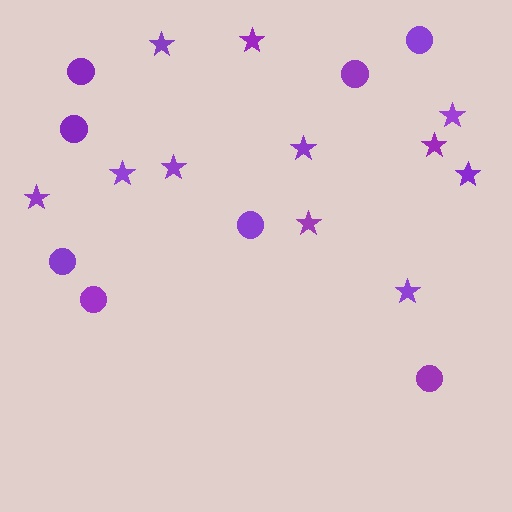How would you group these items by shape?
There are 2 groups: one group of stars (11) and one group of circles (8).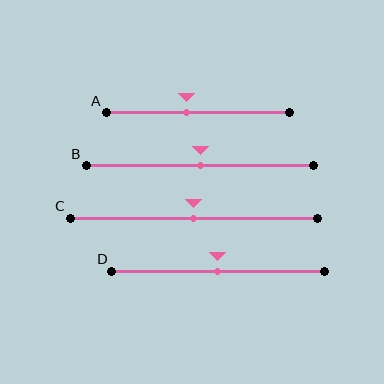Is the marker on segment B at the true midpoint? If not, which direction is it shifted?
Yes, the marker on segment B is at the true midpoint.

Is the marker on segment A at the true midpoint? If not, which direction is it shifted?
No, the marker on segment A is shifted to the left by about 6% of the segment length.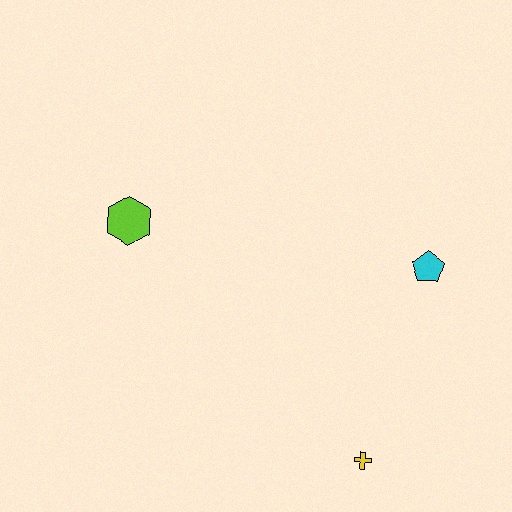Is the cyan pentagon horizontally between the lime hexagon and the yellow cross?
No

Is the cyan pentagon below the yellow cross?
No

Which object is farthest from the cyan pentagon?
The lime hexagon is farthest from the cyan pentagon.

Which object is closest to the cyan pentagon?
The yellow cross is closest to the cyan pentagon.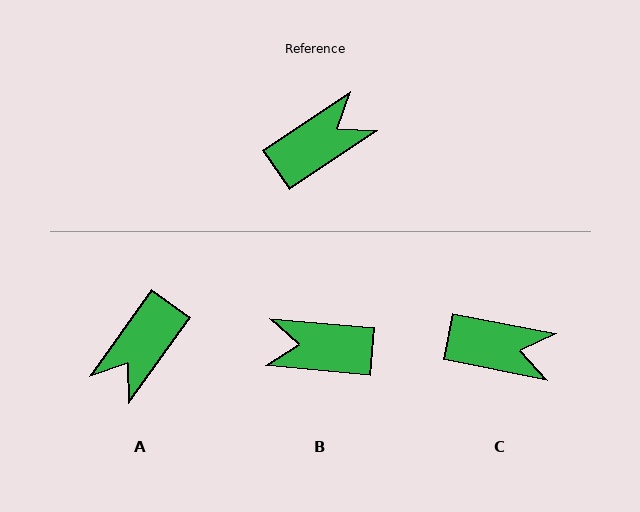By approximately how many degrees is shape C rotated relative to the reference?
Approximately 45 degrees clockwise.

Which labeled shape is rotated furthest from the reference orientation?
A, about 159 degrees away.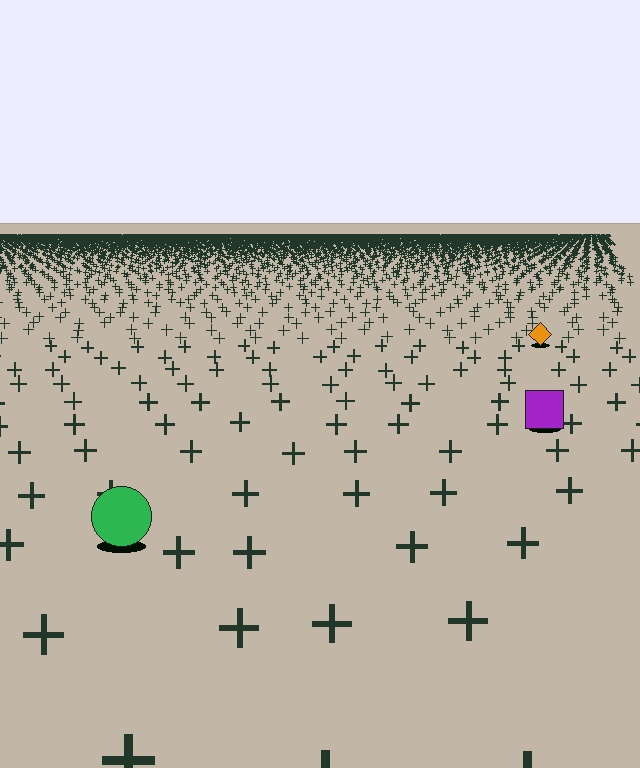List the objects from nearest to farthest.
From nearest to farthest: the green circle, the purple square, the orange diamond.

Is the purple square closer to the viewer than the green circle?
No. The green circle is closer — you can tell from the texture gradient: the ground texture is coarser near it.